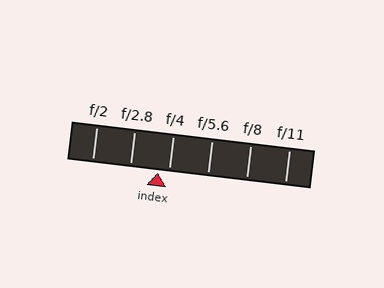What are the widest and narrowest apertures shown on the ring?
The widest aperture shown is f/2 and the narrowest is f/11.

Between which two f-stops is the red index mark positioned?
The index mark is between f/2.8 and f/4.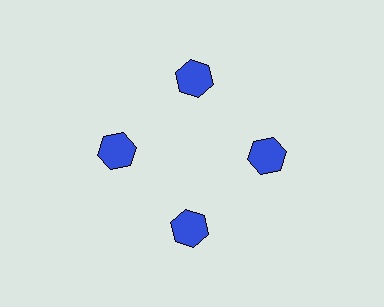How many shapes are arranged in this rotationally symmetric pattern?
There are 4 shapes, arranged in 4 groups of 1.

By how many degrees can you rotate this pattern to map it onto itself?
The pattern maps onto itself every 90 degrees of rotation.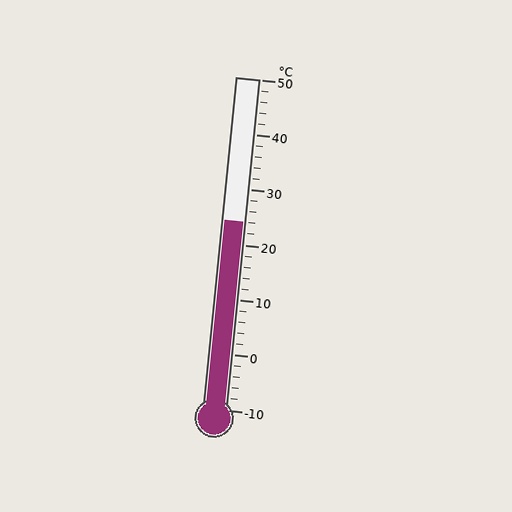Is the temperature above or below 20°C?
The temperature is above 20°C.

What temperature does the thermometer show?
The thermometer shows approximately 24°C.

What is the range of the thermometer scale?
The thermometer scale ranges from -10°C to 50°C.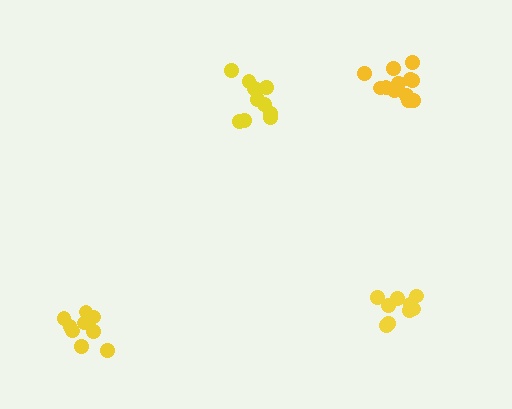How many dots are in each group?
Group 1: 10 dots, Group 2: 12 dots, Group 3: 10 dots, Group 4: 9 dots (41 total).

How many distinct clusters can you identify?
There are 4 distinct clusters.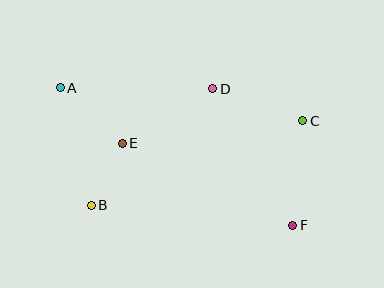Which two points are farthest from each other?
Points A and F are farthest from each other.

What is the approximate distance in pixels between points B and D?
The distance between B and D is approximately 168 pixels.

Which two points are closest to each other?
Points B and E are closest to each other.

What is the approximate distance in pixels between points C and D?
The distance between C and D is approximately 95 pixels.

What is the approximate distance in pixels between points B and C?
The distance between B and C is approximately 227 pixels.